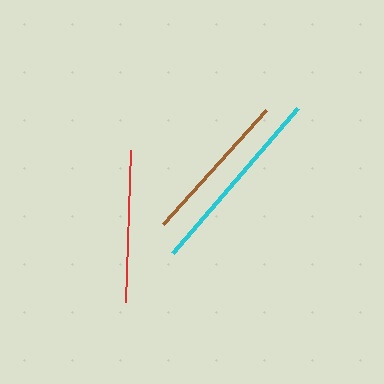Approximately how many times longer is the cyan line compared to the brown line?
The cyan line is approximately 1.2 times the length of the brown line.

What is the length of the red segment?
The red segment is approximately 153 pixels long.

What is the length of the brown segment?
The brown segment is approximately 153 pixels long.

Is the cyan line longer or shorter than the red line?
The cyan line is longer than the red line.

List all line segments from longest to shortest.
From longest to shortest: cyan, brown, red.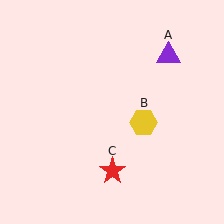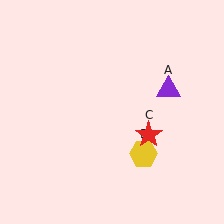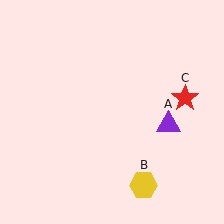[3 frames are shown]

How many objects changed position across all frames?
3 objects changed position: purple triangle (object A), yellow hexagon (object B), red star (object C).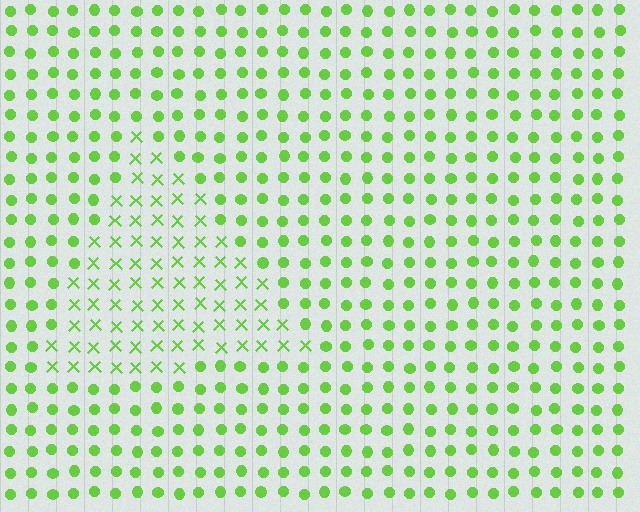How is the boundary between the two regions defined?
The boundary is defined by a change in element shape: X marks inside vs. circles outside. All elements share the same color and spacing.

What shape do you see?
I see a triangle.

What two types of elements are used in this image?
The image uses X marks inside the triangle region and circles outside it.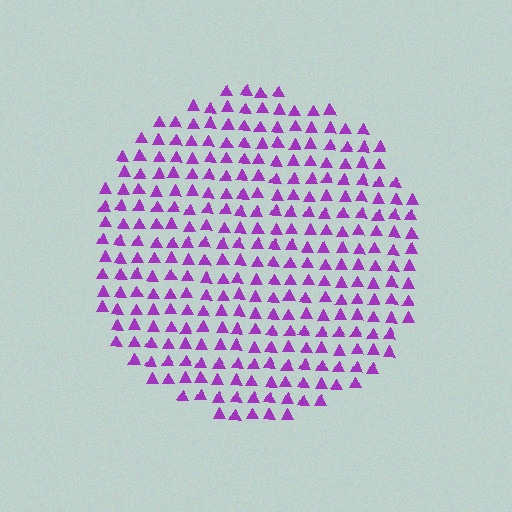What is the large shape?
The large shape is a circle.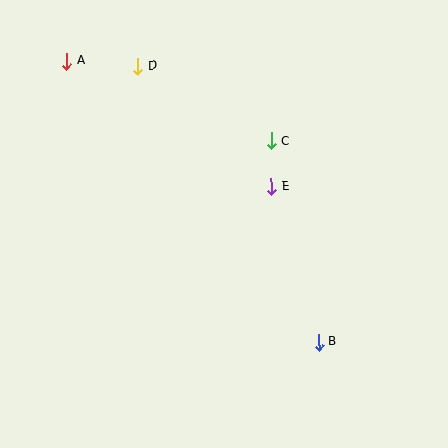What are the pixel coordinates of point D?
Point D is at (138, 66).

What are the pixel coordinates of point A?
Point A is at (67, 61).